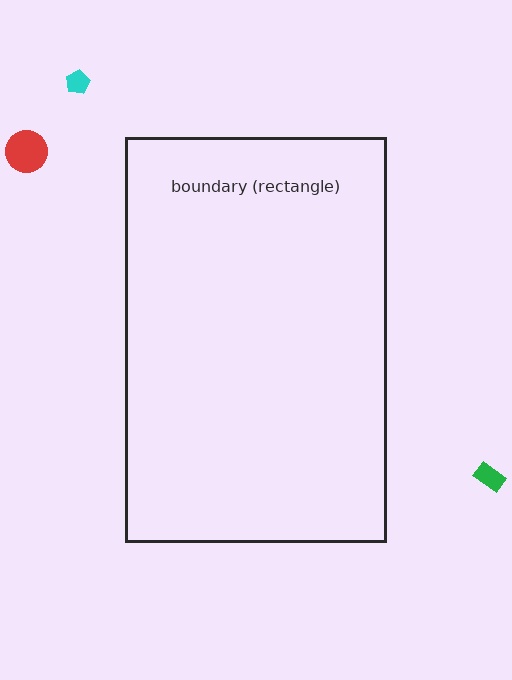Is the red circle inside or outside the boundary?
Outside.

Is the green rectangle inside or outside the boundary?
Outside.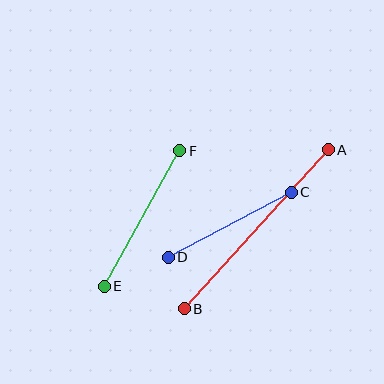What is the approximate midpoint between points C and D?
The midpoint is at approximately (230, 225) pixels.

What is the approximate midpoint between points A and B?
The midpoint is at approximately (256, 229) pixels.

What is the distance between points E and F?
The distance is approximately 155 pixels.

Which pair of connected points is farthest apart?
Points A and B are farthest apart.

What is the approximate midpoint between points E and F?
The midpoint is at approximately (142, 219) pixels.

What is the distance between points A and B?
The distance is approximately 214 pixels.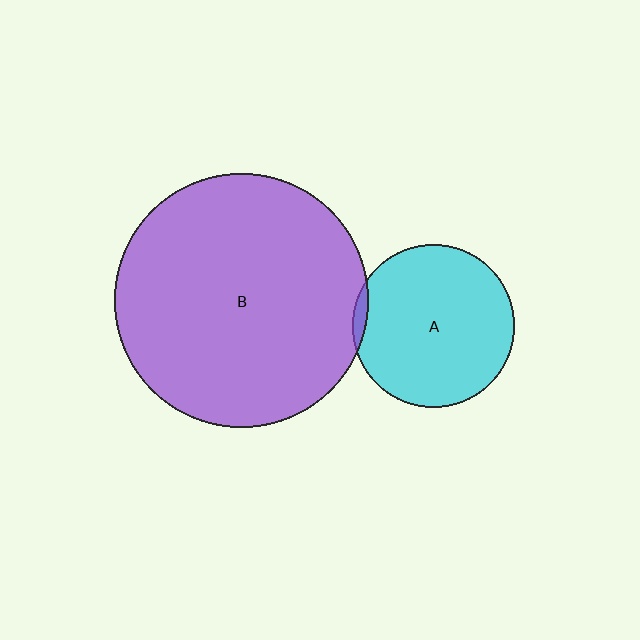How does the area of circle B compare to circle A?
Approximately 2.4 times.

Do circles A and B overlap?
Yes.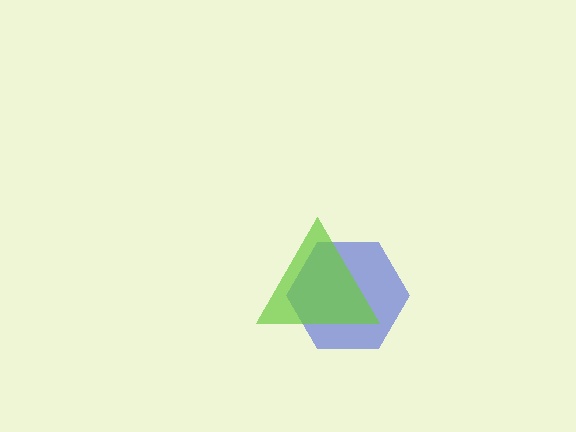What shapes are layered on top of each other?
The layered shapes are: a blue hexagon, a lime triangle.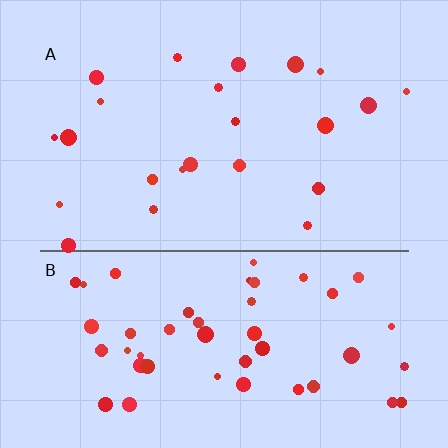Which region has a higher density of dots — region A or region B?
B (the bottom).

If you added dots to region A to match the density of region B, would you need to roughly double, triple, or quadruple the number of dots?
Approximately double.